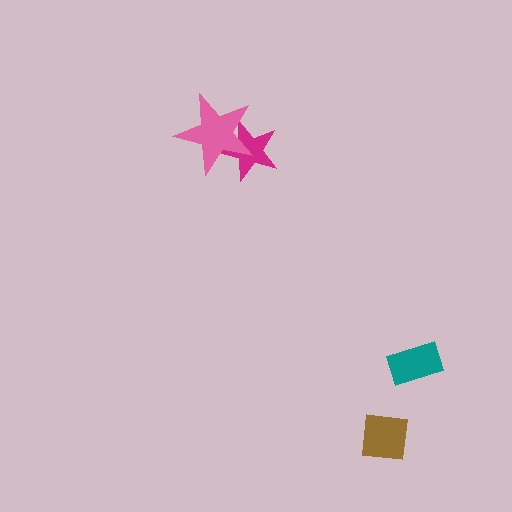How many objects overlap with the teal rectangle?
0 objects overlap with the teal rectangle.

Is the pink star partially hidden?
No, no other shape covers it.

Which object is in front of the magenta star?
The pink star is in front of the magenta star.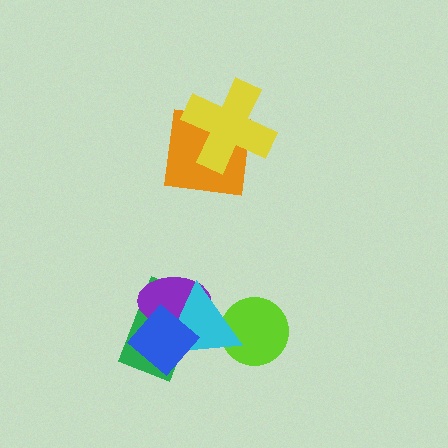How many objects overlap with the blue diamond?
3 objects overlap with the blue diamond.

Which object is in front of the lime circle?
The cyan triangle is in front of the lime circle.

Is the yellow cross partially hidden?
No, no other shape covers it.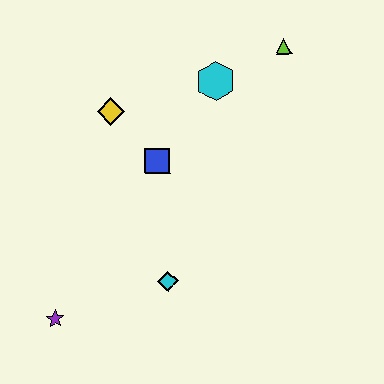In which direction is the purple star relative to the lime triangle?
The purple star is below the lime triangle.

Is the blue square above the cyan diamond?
Yes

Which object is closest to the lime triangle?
The cyan hexagon is closest to the lime triangle.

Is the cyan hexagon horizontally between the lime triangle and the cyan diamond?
Yes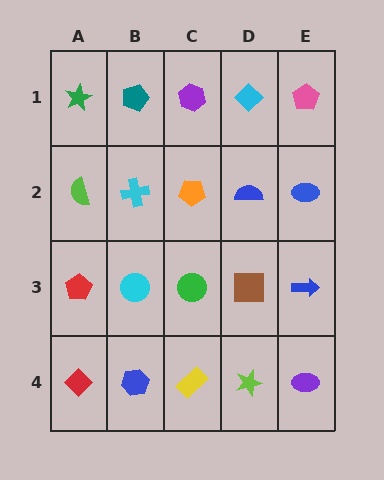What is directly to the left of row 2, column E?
A blue semicircle.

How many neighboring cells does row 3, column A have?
3.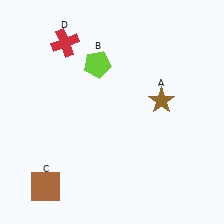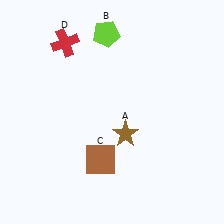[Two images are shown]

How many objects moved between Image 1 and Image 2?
3 objects moved between the two images.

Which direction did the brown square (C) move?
The brown square (C) moved right.